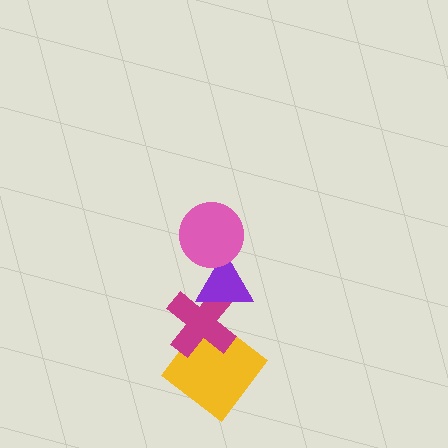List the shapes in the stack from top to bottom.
From top to bottom: the pink circle, the purple triangle, the magenta cross, the yellow diamond.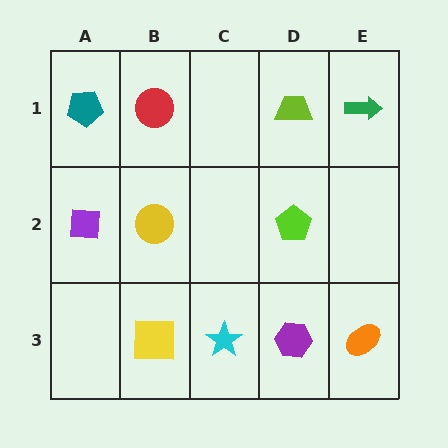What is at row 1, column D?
A lime trapezoid.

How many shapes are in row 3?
4 shapes.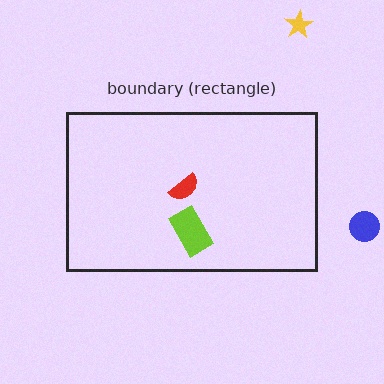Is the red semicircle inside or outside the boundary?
Inside.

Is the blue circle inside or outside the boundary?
Outside.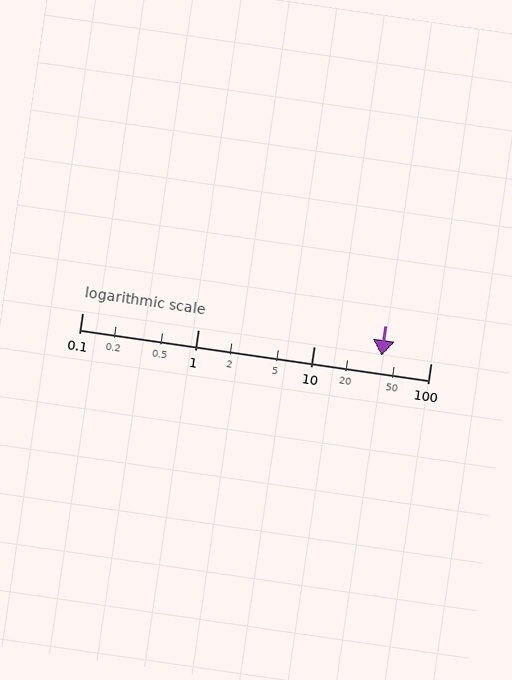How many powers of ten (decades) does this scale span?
The scale spans 3 decades, from 0.1 to 100.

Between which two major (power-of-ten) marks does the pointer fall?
The pointer is between 10 and 100.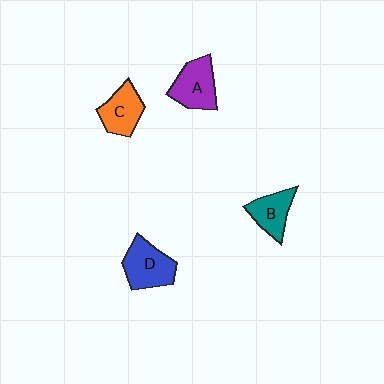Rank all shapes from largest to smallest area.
From largest to smallest: D (blue), A (purple), C (orange), B (teal).